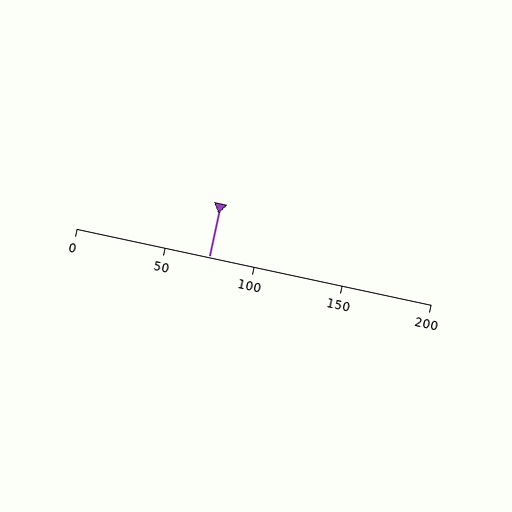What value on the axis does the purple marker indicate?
The marker indicates approximately 75.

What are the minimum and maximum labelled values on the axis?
The axis runs from 0 to 200.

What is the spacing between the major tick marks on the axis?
The major ticks are spaced 50 apart.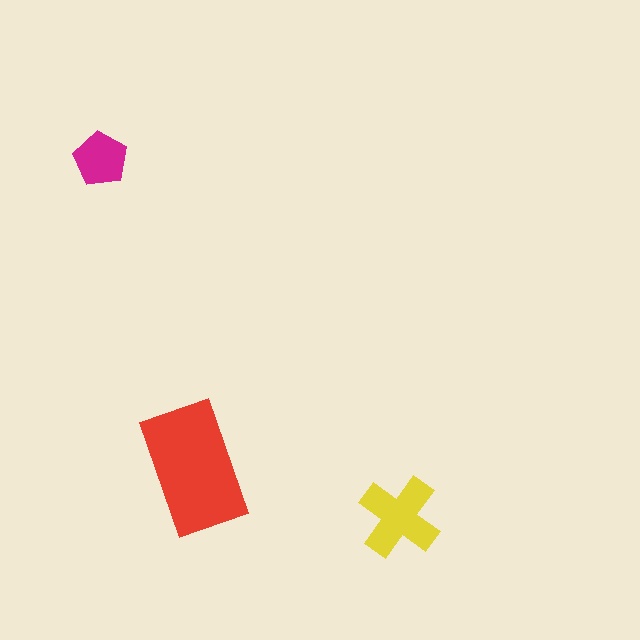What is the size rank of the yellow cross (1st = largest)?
2nd.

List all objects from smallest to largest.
The magenta pentagon, the yellow cross, the red rectangle.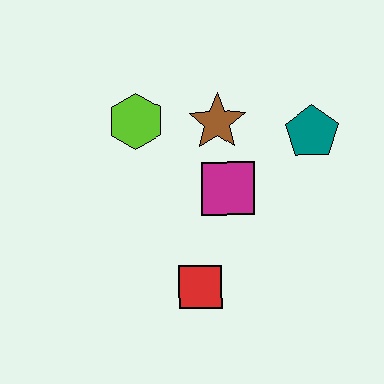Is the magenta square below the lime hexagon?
Yes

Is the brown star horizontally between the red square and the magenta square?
Yes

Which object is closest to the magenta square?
The brown star is closest to the magenta square.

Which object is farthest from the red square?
The teal pentagon is farthest from the red square.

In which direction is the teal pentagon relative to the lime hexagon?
The teal pentagon is to the right of the lime hexagon.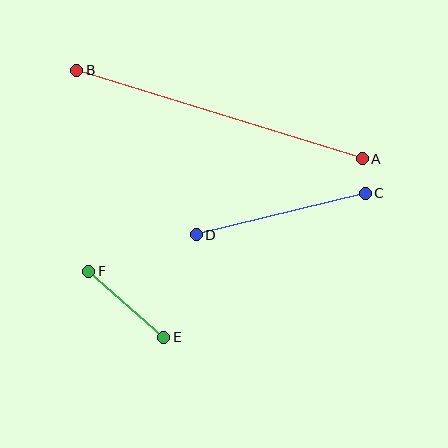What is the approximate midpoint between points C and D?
The midpoint is at approximately (281, 214) pixels.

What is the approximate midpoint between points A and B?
The midpoint is at approximately (219, 114) pixels.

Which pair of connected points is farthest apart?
Points A and B are farthest apart.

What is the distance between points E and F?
The distance is approximately 100 pixels.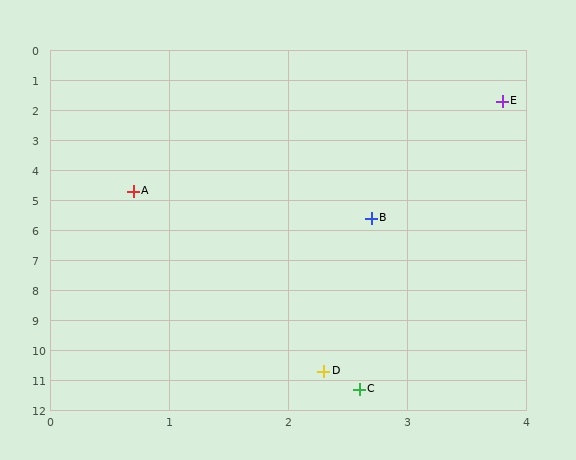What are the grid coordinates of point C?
Point C is at approximately (2.6, 11.3).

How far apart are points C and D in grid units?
Points C and D are about 0.7 grid units apart.